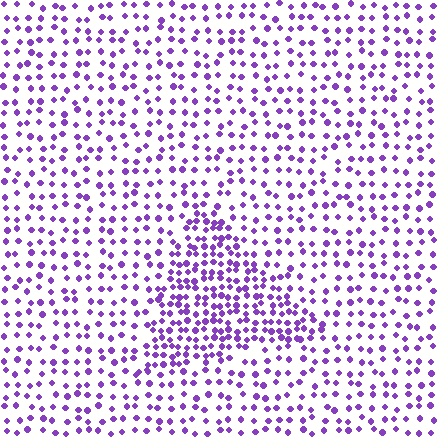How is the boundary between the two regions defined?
The boundary is defined by a change in element density (approximately 2.0x ratio). All elements are the same color, size, and shape.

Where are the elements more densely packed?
The elements are more densely packed inside the triangle boundary.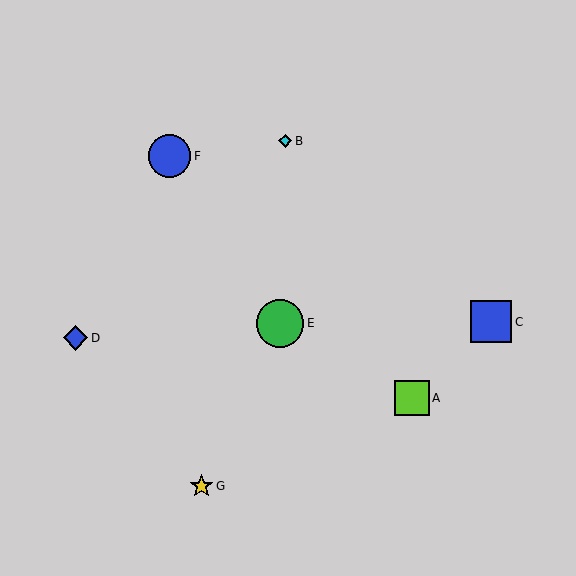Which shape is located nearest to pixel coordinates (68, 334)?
The blue diamond (labeled D) at (76, 338) is nearest to that location.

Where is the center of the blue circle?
The center of the blue circle is at (170, 156).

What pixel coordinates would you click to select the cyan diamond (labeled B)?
Click at (285, 141) to select the cyan diamond B.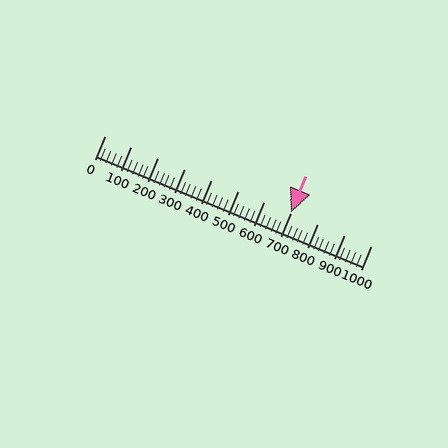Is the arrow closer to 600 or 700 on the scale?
The arrow is closer to 700.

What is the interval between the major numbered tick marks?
The major tick marks are spaced 100 units apart.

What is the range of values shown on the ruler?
The ruler shows values from 0 to 1000.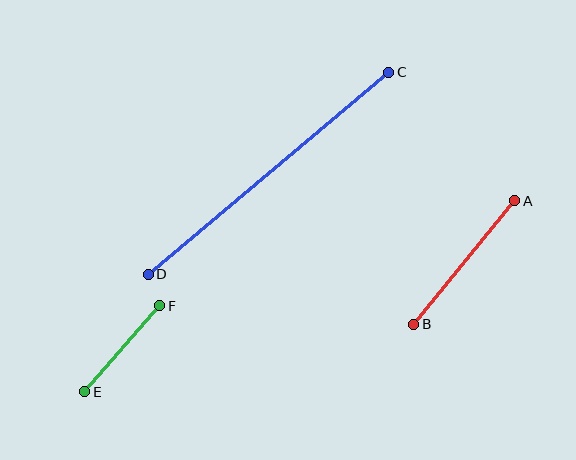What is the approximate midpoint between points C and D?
The midpoint is at approximately (269, 173) pixels.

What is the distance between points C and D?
The distance is approximately 314 pixels.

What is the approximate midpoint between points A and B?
The midpoint is at approximately (464, 263) pixels.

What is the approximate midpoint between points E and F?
The midpoint is at approximately (122, 349) pixels.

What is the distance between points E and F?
The distance is approximately 114 pixels.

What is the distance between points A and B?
The distance is approximately 160 pixels.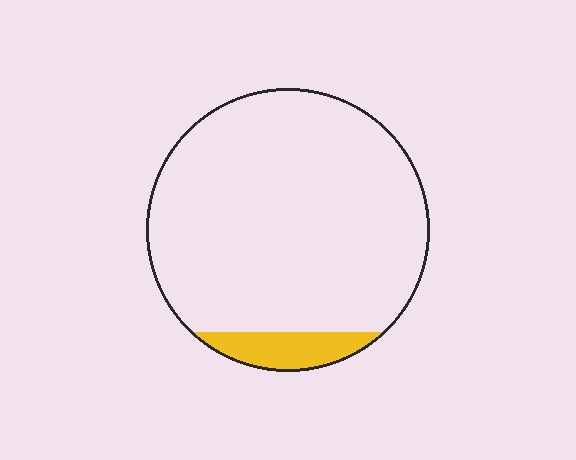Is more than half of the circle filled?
No.